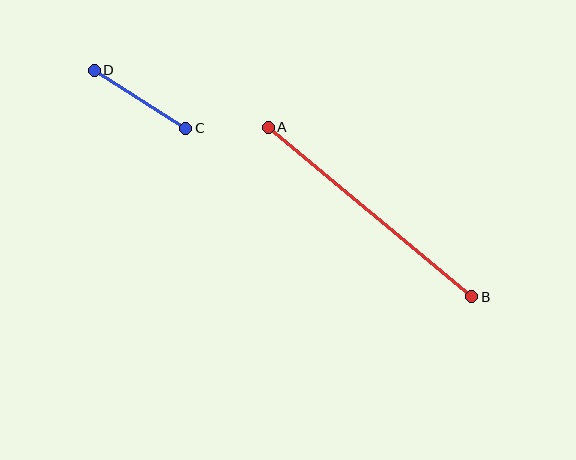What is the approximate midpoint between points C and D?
The midpoint is at approximately (140, 99) pixels.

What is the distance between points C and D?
The distance is approximately 109 pixels.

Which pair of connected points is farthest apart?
Points A and B are farthest apart.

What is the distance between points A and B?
The distance is approximately 265 pixels.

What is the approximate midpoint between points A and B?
The midpoint is at approximately (370, 212) pixels.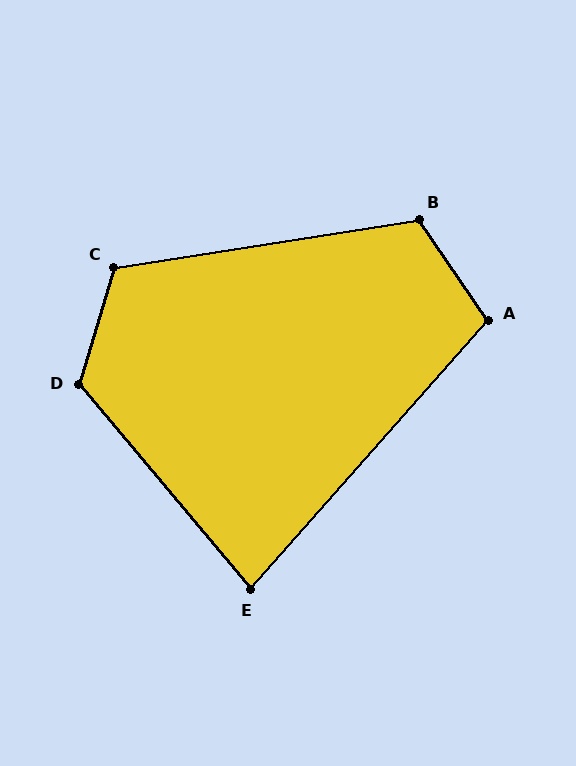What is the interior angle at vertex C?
Approximately 115 degrees (obtuse).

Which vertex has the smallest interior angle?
E, at approximately 81 degrees.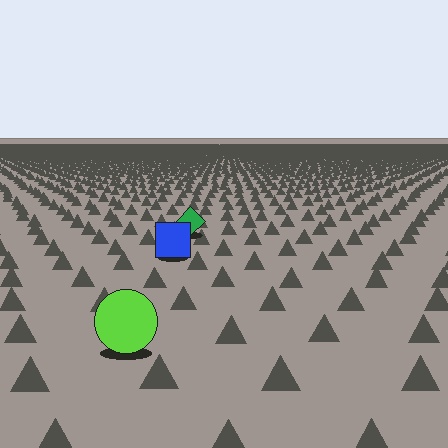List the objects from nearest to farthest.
From nearest to farthest: the lime circle, the blue square, the green diamond.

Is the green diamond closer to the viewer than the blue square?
No. The blue square is closer — you can tell from the texture gradient: the ground texture is coarser near it.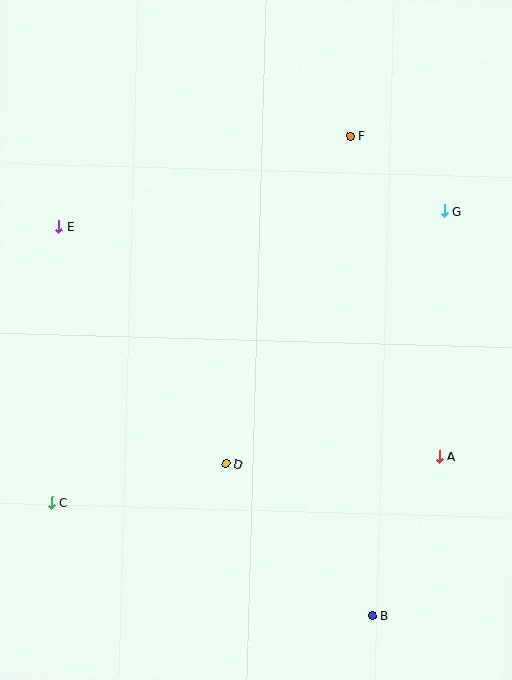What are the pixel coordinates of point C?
Point C is at (52, 502).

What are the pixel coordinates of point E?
Point E is at (59, 227).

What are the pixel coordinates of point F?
Point F is at (350, 136).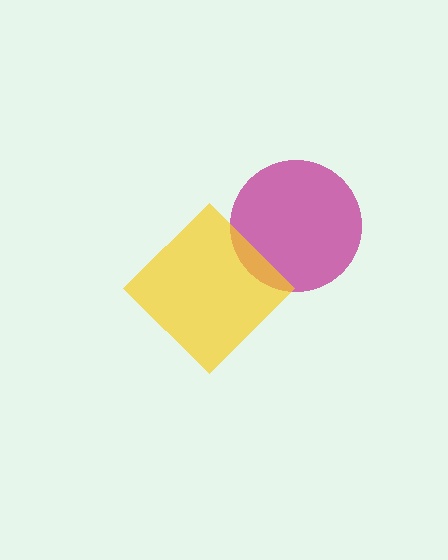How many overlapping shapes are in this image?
There are 2 overlapping shapes in the image.